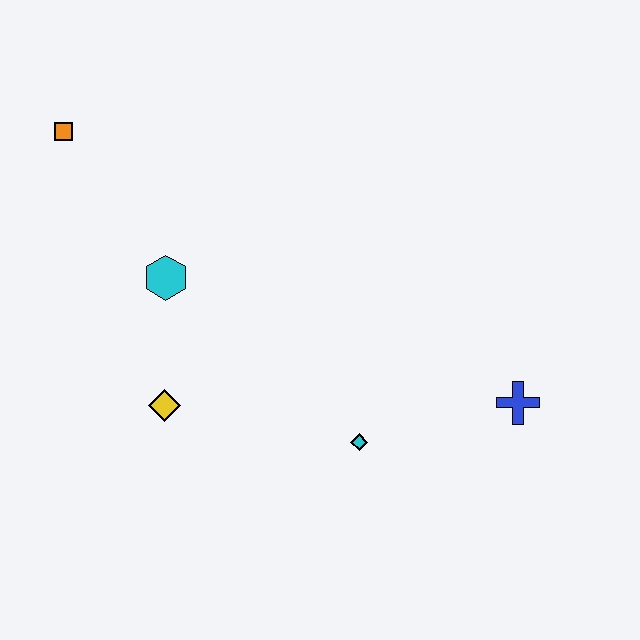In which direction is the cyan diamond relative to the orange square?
The cyan diamond is below the orange square.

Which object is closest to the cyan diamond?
The blue cross is closest to the cyan diamond.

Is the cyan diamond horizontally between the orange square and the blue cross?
Yes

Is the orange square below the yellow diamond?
No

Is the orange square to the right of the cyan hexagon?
No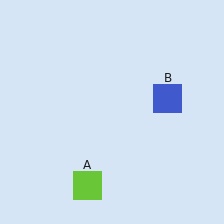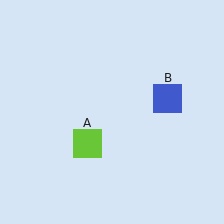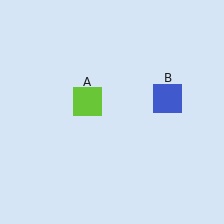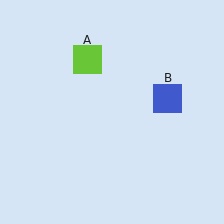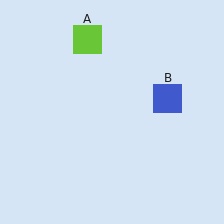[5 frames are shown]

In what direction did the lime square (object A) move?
The lime square (object A) moved up.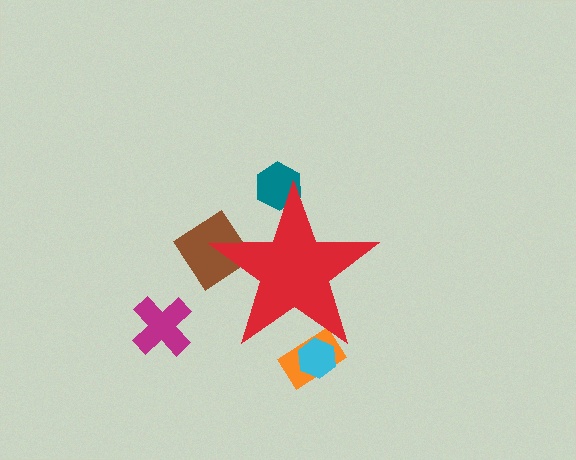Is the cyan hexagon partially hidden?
Yes, the cyan hexagon is partially hidden behind the red star.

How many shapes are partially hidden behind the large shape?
4 shapes are partially hidden.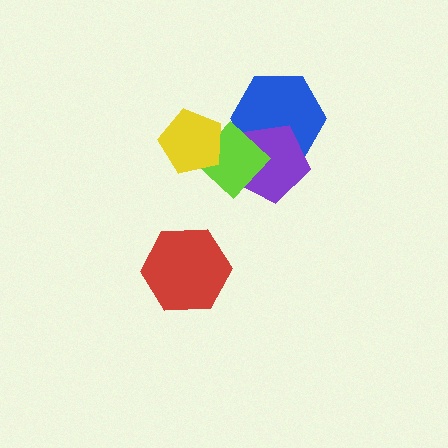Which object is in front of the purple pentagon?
The lime diamond is in front of the purple pentagon.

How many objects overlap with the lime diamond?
3 objects overlap with the lime diamond.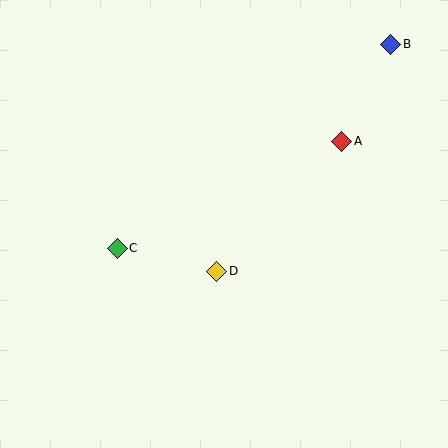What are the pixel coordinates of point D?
Point D is at (217, 271).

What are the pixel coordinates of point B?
Point B is at (391, 44).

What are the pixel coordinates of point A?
Point A is at (342, 141).